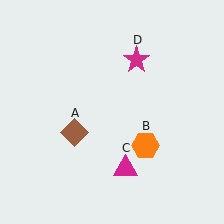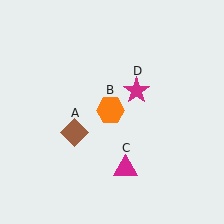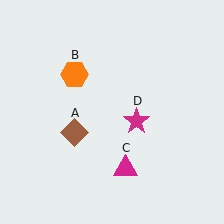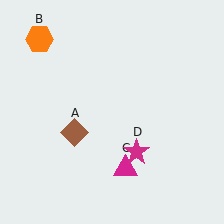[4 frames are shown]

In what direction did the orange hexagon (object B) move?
The orange hexagon (object B) moved up and to the left.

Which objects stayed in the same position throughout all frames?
Brown diamond (object A) and magenta triangle (object C) remained stationary.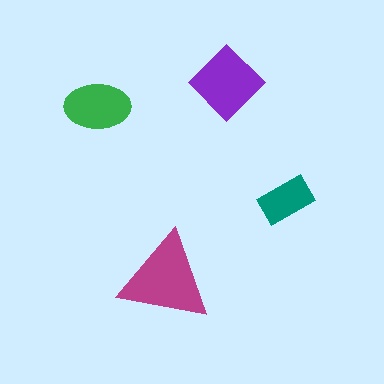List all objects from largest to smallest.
The magenta triangle, the purple diamond, the green ellipse, the teal rectangle.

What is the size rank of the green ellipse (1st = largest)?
3rd.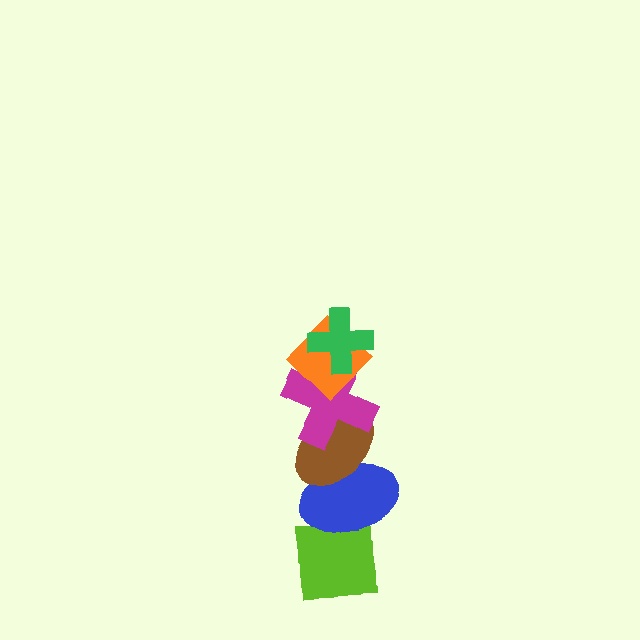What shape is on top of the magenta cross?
The orange diamond is on top of the magenta cross.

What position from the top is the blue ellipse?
The blue ellipse is 5th from the top.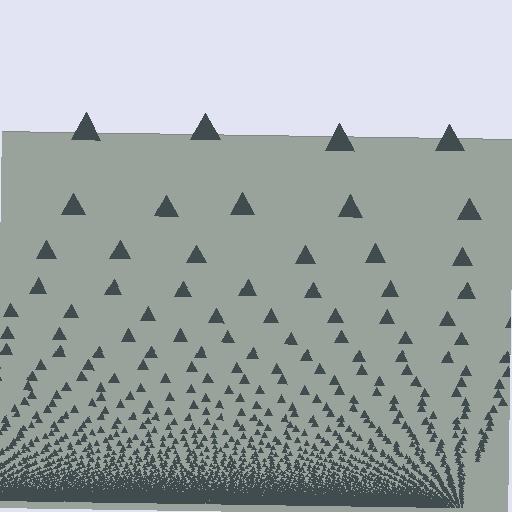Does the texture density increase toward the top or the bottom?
Density increases toward the bottom.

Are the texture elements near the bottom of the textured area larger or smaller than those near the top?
Smaller. The gradient is inverted — elements near the bottom are smaller and denser.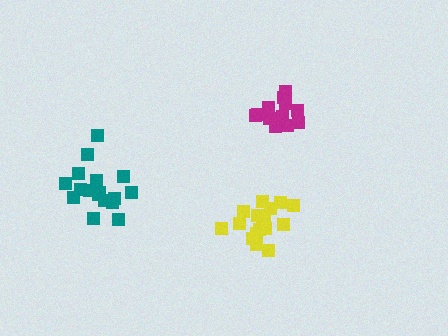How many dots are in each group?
Group 1: 17 dots, Group 2: 17 dots, Group 3: 13 dots (47 total).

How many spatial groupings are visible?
There are 3 spatial groupings.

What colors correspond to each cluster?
The clusters are colored: yellow, teal, magenta.